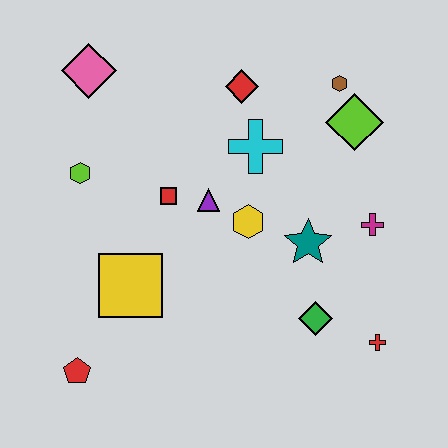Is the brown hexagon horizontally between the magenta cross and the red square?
Yes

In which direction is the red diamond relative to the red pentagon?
The red diamond is above the red pentagon.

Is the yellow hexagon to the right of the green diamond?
No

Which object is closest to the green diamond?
The red cross is closest to the green diamond.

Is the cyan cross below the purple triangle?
No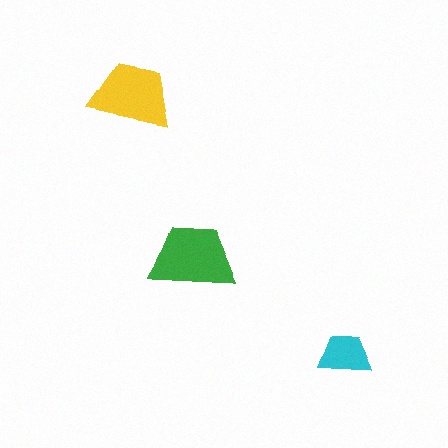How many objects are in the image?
There are 3 objects in the image.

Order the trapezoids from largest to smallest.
the green one, the yellow one, the cyan one.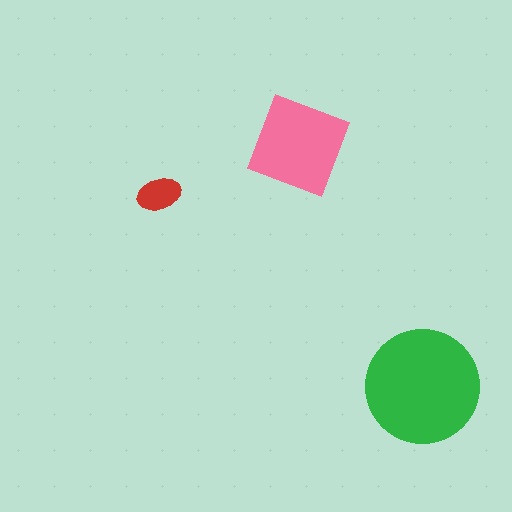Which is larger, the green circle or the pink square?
The green circle.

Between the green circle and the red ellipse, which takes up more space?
The green circle.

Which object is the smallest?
The red ellipse.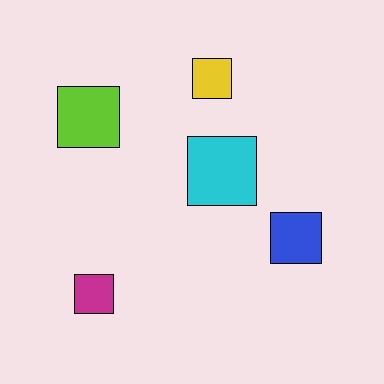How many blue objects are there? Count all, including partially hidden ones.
There is 1 blue object.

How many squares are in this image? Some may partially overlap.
There are 5 squares.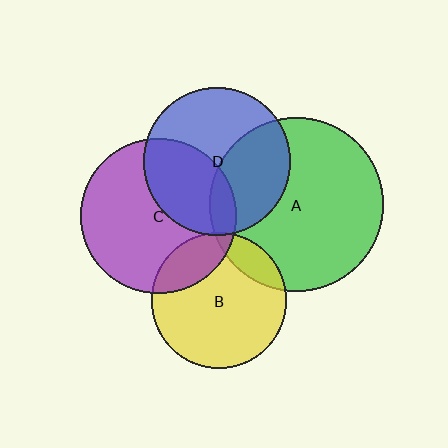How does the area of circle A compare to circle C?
Approximately 1.3 times.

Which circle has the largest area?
Circle A (green).